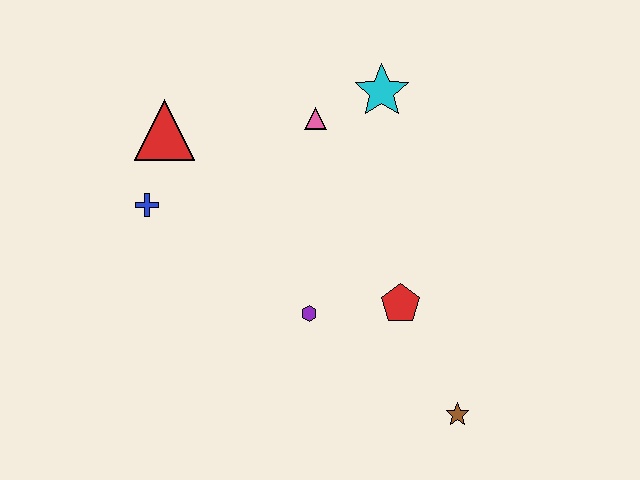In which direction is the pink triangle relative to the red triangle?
The pink triangle is to the right of the red triangle.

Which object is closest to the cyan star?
The pink triangle is closest to the cyan star.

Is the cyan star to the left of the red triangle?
No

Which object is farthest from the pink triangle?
The brown star is farthest from the pink triangle.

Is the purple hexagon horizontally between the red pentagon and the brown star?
No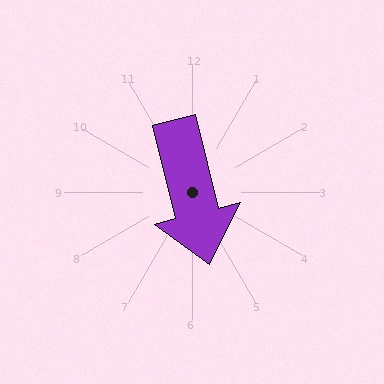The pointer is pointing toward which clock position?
Roughly 6 o'clock.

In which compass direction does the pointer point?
South.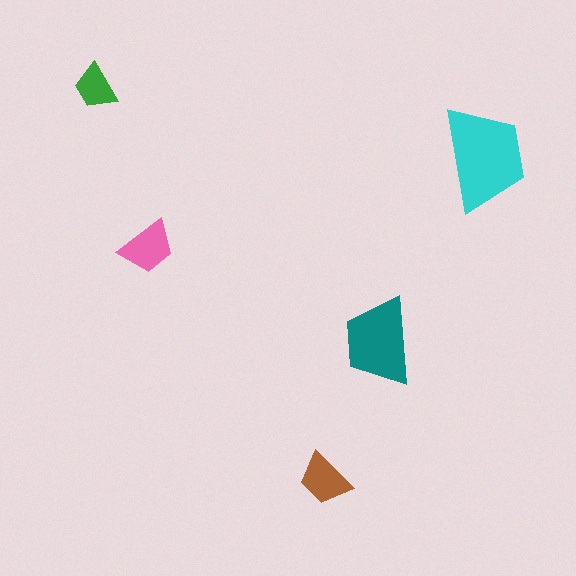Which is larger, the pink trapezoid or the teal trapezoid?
The teal one.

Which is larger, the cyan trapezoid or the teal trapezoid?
The cyan one.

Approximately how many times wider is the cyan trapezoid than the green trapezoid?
About 2 times wider.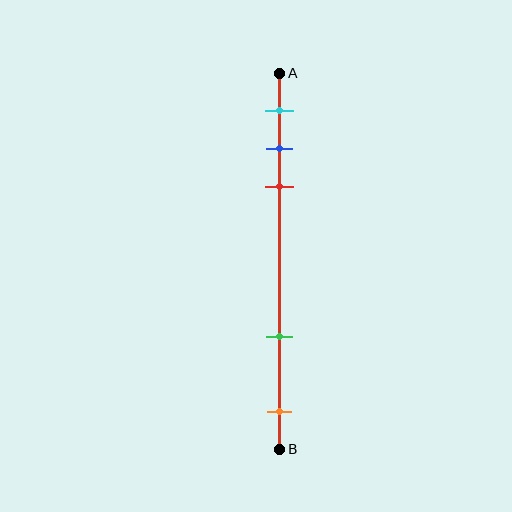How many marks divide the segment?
There are 5 marks dividing the segment.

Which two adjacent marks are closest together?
The blue and red marks are the closest adjacent pair.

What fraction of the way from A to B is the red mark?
The red mark is approximately 30% (0.3) of the way from A to B.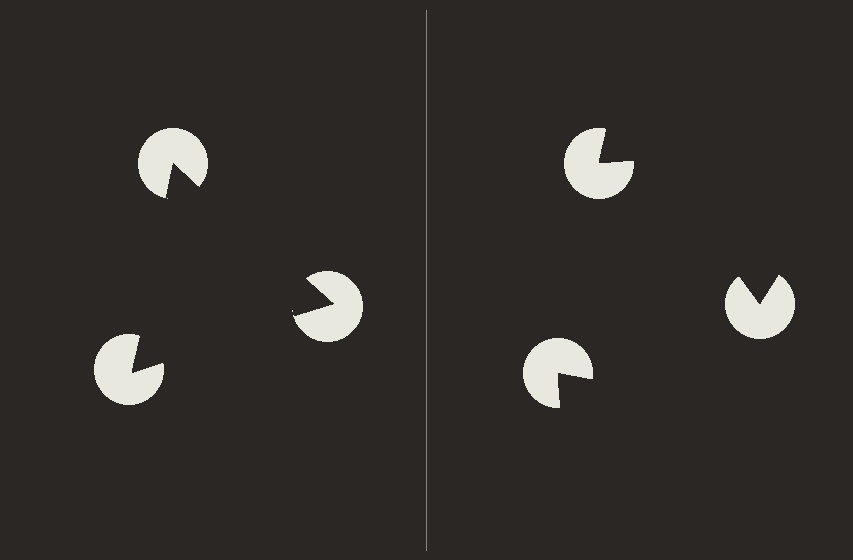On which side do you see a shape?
An illusory triangle appears on the left side. On the right side the wedge cuts are rotated, so no coherent shape forms.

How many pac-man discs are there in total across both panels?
6 — 3 on each side.